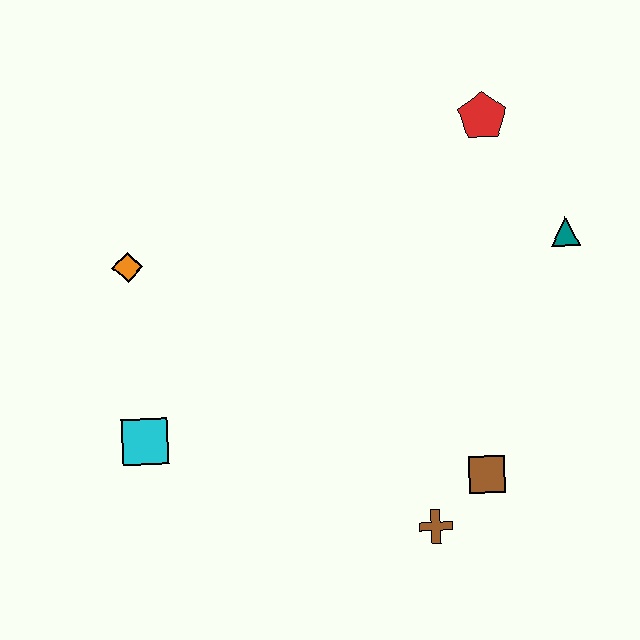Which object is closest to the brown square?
The brown cross is closest to the brown square.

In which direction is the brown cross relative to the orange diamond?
The brown cross is to the right of the orange diamond.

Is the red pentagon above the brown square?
Yes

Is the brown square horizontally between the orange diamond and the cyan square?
No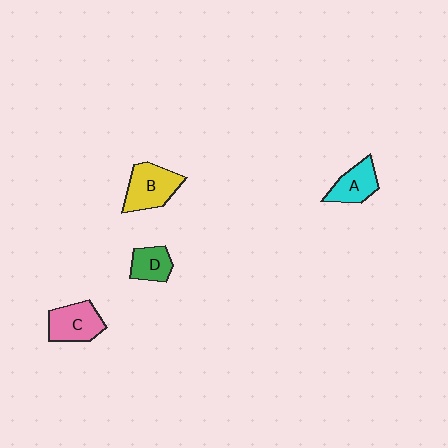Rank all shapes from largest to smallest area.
From largest to smallest: B (yellow), C (pink), A (cyan), D (green).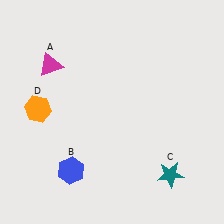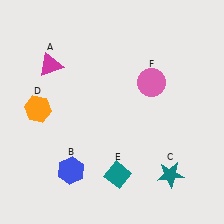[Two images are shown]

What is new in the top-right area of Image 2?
A pink circle (F) was added in the top-right area of Image 2.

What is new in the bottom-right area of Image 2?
A teal diamond (E) was added in the bottom-right area of Image 2.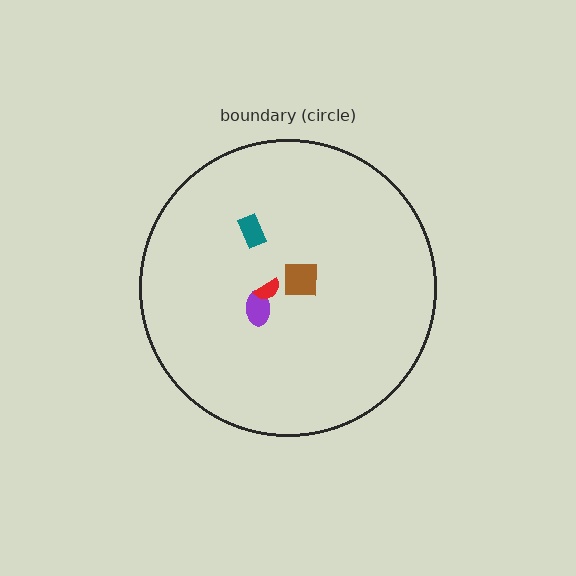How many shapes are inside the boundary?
4 inside, 0 outside.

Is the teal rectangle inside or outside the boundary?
Inside.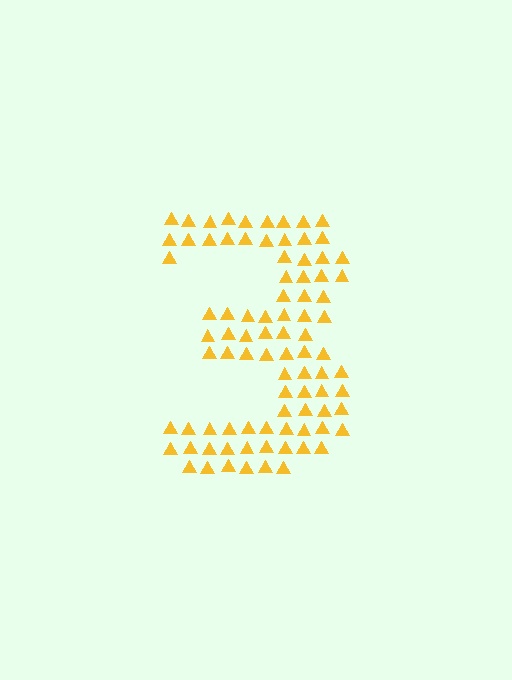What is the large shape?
The large shape is the digit 3.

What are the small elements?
The small elements are triangles.